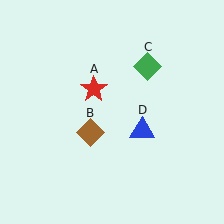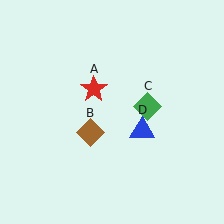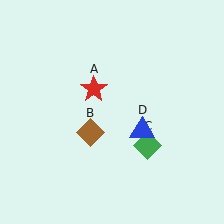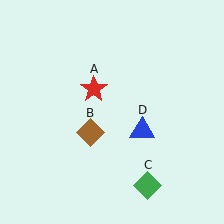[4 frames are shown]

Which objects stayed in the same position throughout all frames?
Red star (object A) and brown diamond (object B) and blue triangle (object D) remained stationary.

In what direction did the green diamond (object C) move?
The green diamond (object C) moved down.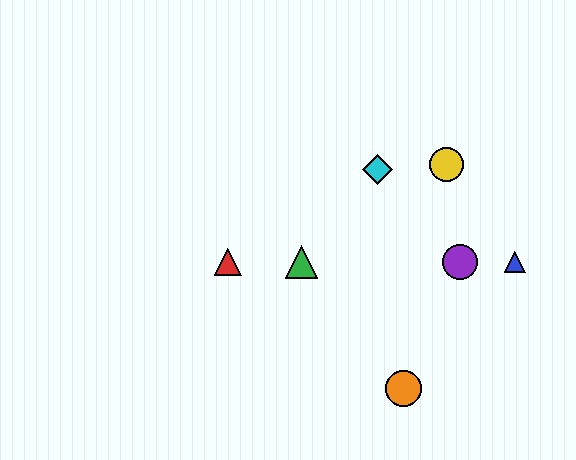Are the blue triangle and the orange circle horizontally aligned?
No, the blue triangle is at y≈262 and the orange circle is at y≈388.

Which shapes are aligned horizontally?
The red triangle, the blue triangle, the green triangle, the purple circle are aligned horizontally.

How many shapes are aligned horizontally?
4 shapes (the red triangle, the blue triangle, the green triangle, the purple circle) are aligned horizontally.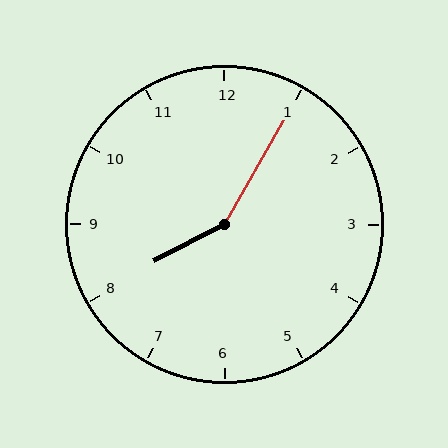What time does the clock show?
8:05.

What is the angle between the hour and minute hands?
Approximately 148 degrees.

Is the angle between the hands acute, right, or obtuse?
It is obtuse.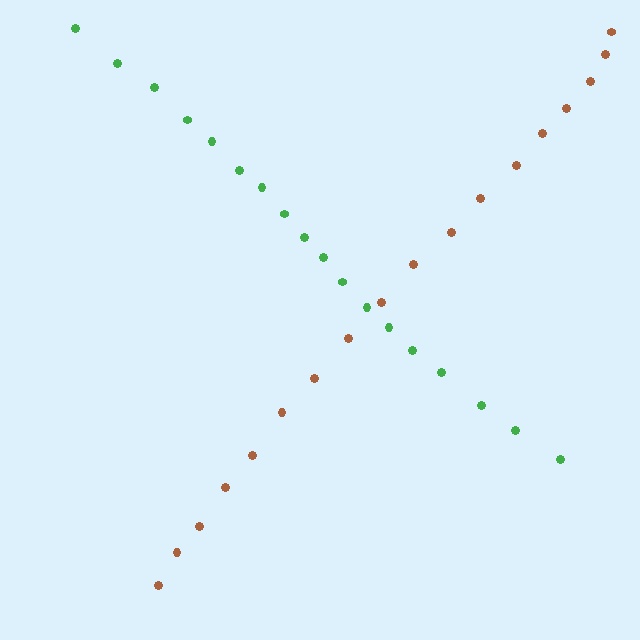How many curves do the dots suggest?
There are 2 distinct paths.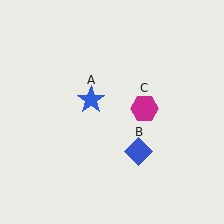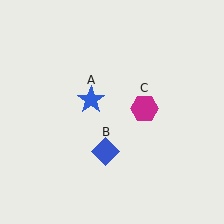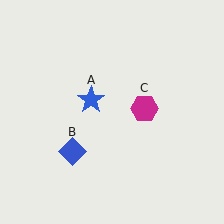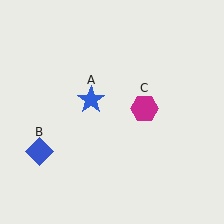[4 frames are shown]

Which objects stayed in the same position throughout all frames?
Blue star (object A) and magenta hexagon (object C) remained stationary.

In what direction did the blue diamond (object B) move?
The blue diamond (object B) moved left.